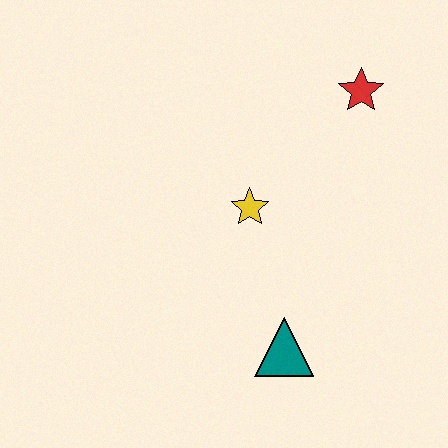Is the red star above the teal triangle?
Yes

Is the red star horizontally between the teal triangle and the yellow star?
No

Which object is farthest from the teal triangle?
The red star is farthest from the teal triangle.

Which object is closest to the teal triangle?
The yellow star is closest to the teal triangle.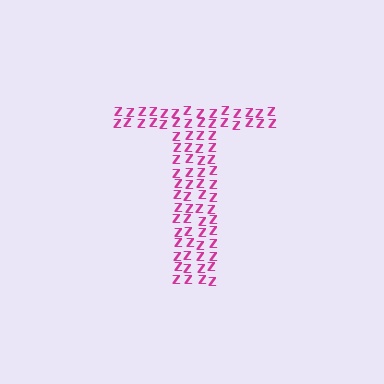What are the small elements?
The small elements are letter Z's.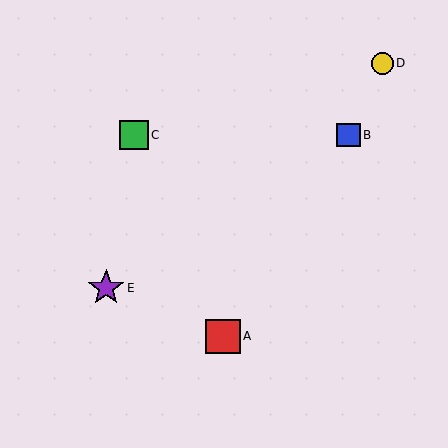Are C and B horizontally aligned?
Yes, both are at y≈135.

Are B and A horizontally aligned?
No, B is at y≈135 and A is at y≈336.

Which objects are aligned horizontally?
Objects B, C are aligned horizontally.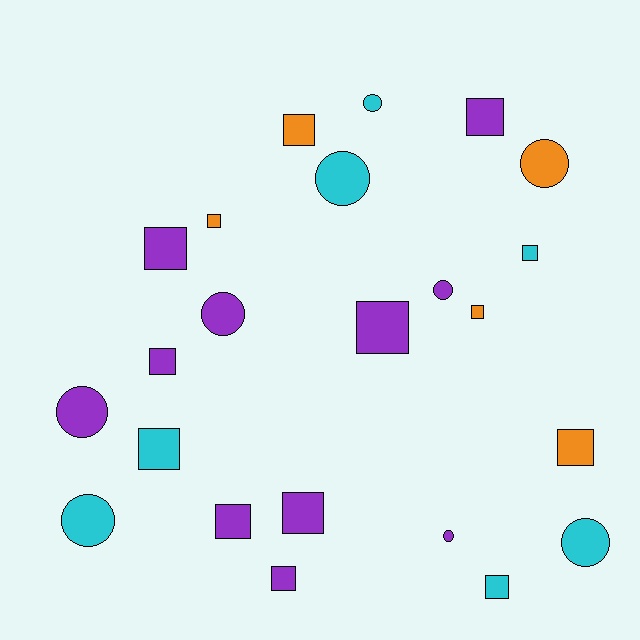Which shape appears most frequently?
Square, with 14 objects.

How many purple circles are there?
There are 4 purple circles.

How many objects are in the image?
There are 23 objects.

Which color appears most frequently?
Purple, with 11 objects.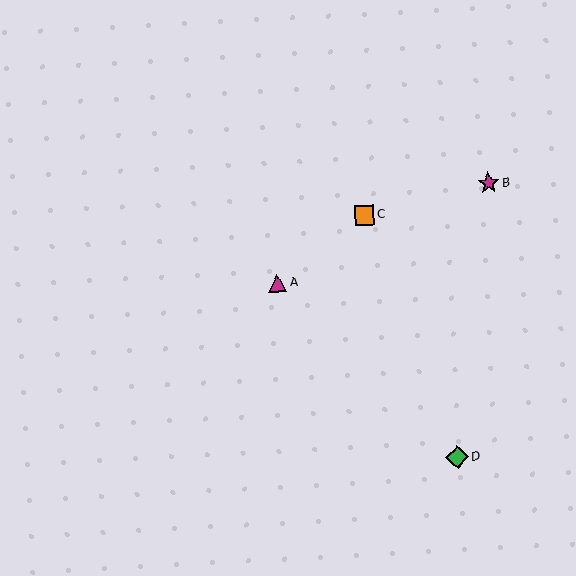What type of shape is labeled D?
Shape D is a green diamond.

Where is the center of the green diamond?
The center of the green diamond is at (457, 457).